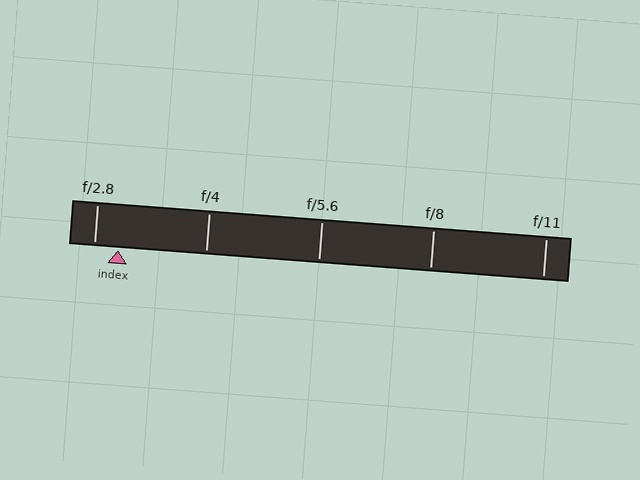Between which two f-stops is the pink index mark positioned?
The index mark is between f/2.8 and f/4.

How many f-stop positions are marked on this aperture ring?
There are 5 f-stop positions marked.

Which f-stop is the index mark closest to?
The index mark is closest to f/2.8.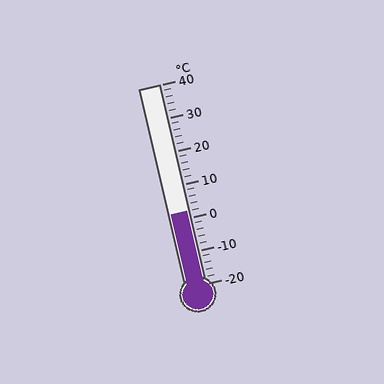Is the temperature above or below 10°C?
The temperature is below 10°C.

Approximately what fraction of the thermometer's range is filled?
The thermometer is filled to approximately 35% of its range.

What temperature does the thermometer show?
The thermometer shows approximately 2°C.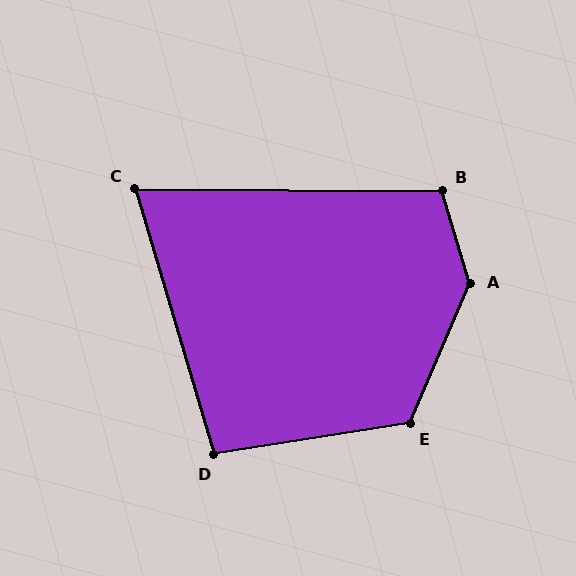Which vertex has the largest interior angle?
A, at approximately 140 degrees.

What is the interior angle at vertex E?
Approximately 122 degrees (obtuse).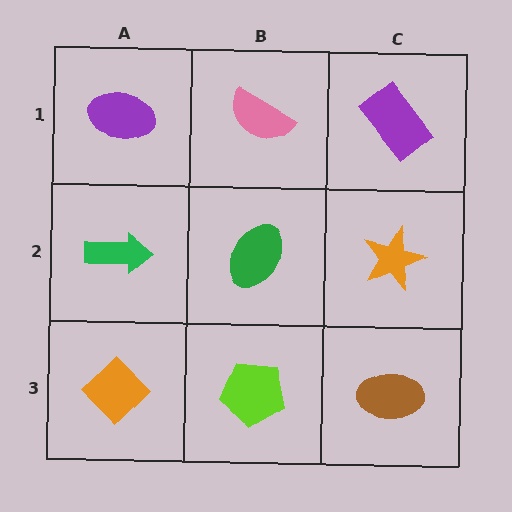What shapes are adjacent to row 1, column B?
A green ellipse (row 2, column B), a purple ellipse (row 1, column A), a purple rectangle (row 1, column C).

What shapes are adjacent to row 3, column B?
A green ellipse (row 2, column B), an orange diamond (row 3, column A), a brown ellipse (row 3, column C).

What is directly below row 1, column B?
A green ellipse.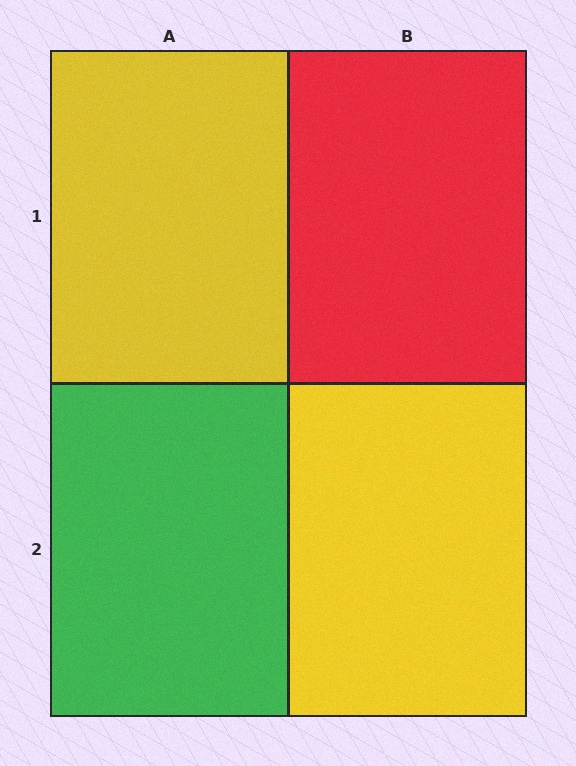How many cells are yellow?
2 cells are yellow.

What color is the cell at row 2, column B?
Yellow.